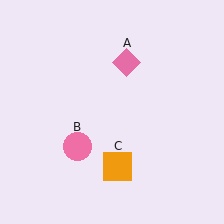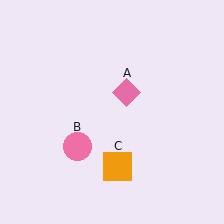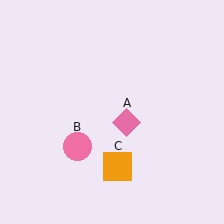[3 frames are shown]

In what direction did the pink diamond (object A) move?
The pink diamond (object A) moved down.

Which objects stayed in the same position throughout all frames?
Pink circle (object B) and orange square (object C) remained stationary.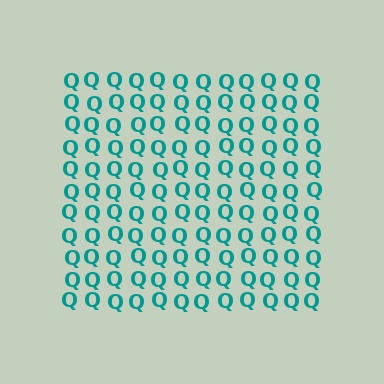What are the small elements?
The small elements are letter Q's.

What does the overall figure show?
The overall figure shows a square.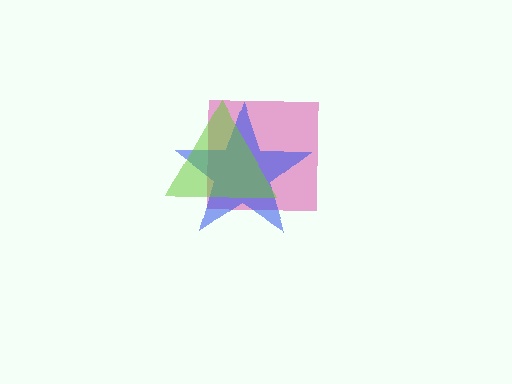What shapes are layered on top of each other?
The layered shapes are: a pink square, a blue star, a lime triangle.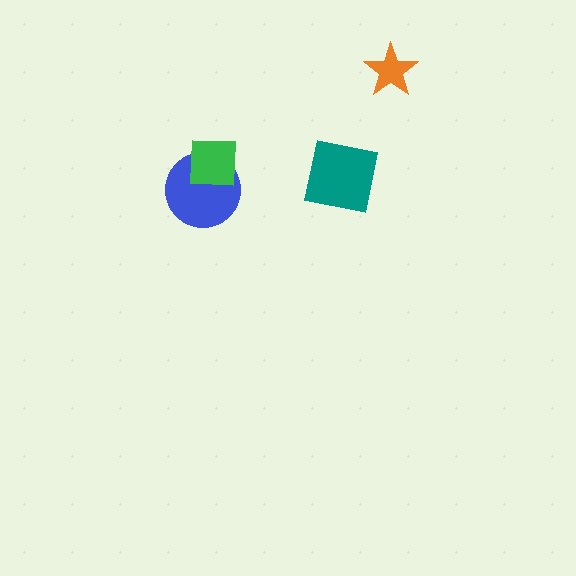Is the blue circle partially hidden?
Yes, it is partially covered by another shape.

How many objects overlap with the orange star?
0 objects overlap with the orange star.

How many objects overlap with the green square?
1 object overlaps with the green square.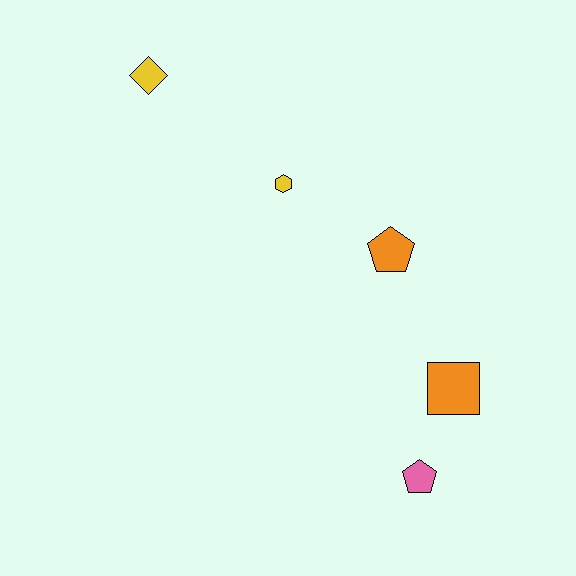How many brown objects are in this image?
There are no brown objects.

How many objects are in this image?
There are 5 objects.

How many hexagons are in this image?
There is 1 hexagon.